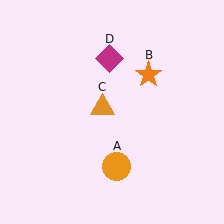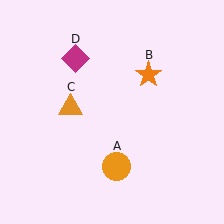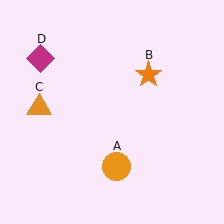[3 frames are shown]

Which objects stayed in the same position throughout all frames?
Orange circle (object A) and orange star (object B) remained stationary.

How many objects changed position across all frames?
2 objects changed position: orange triangle (object C), magenta diamond (object D).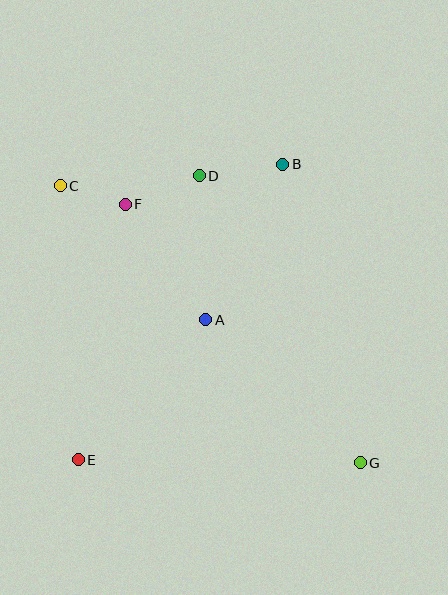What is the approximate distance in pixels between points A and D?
The distance between A and D is approximately 144 pixels.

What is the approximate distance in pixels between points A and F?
The distance between A and F is approximately 141 pixels.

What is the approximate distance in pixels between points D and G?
The distance between D and G is approximately 329 pixels.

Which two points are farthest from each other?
Points C and G are farthest from each other.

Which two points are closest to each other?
Points C and F are closest to each other.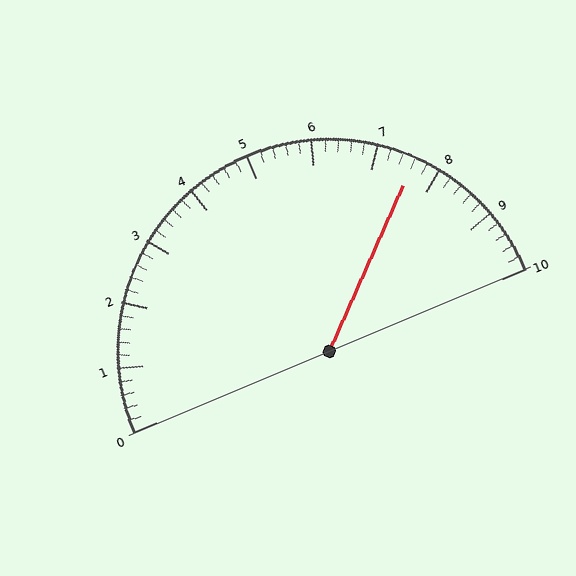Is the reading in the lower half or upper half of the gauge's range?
The reading is in the upper half of the range (0 to 10).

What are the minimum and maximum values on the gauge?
The gauge ranges from 0 to 10.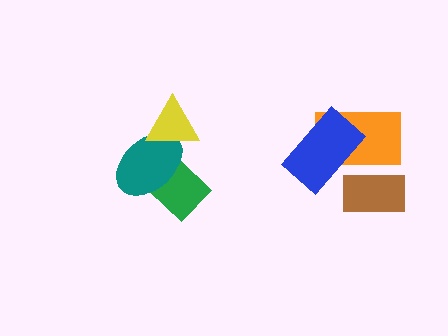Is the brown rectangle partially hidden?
No, no other shape covers it.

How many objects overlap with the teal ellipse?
2 objects overlap with the teal ellipse.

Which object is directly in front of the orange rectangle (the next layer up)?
The blue rectangle is directly in front of the orange rectangle.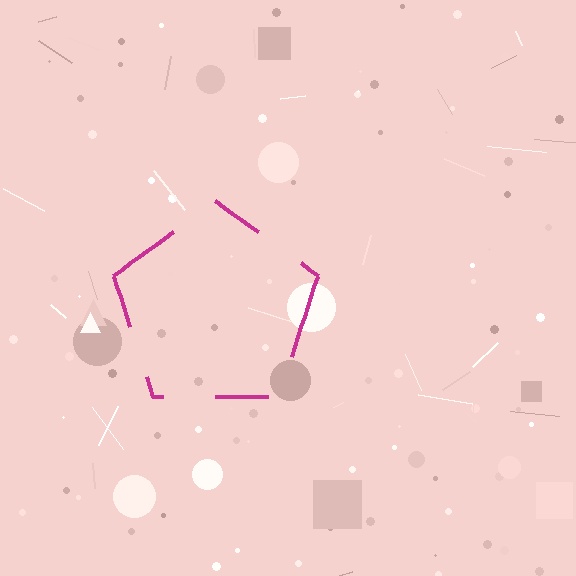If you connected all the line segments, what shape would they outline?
They would outline a pentagon.